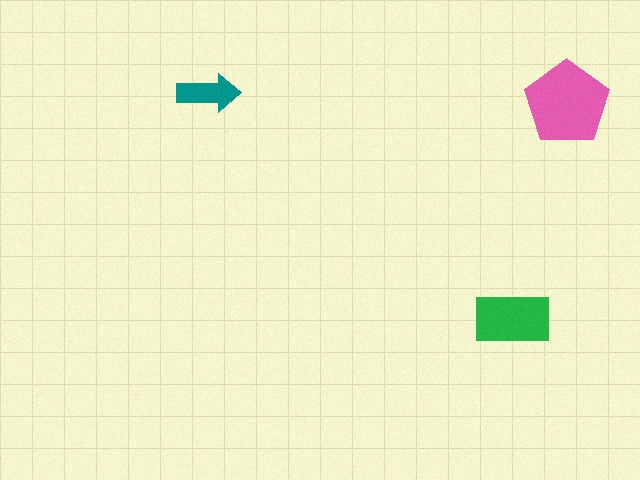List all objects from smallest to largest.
The teal arrow, the green rectangle, the pink pentagon.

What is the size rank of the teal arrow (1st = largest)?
3rd.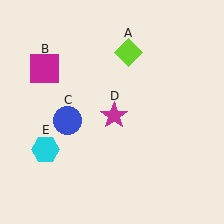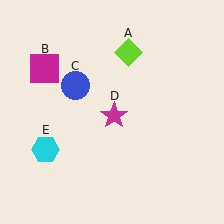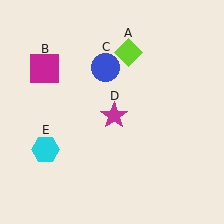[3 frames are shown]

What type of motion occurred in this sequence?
The blue circle (object C) rotated clockwise around the center of the scene.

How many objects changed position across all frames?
1 object changed position: blue circle (object C).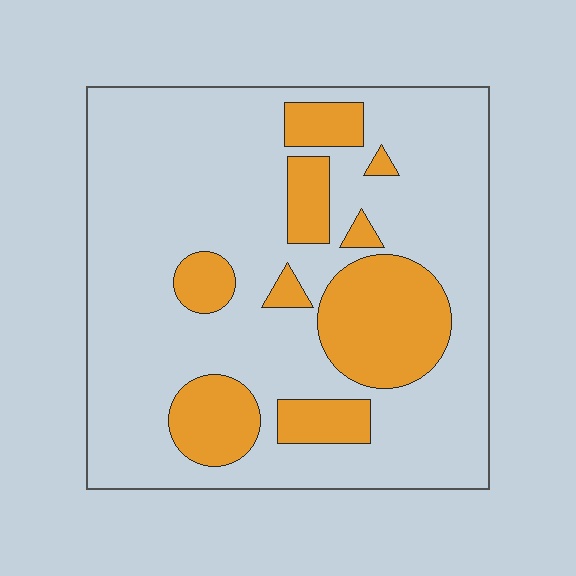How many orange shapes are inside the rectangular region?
9.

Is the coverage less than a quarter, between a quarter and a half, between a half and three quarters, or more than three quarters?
Less than a quarter.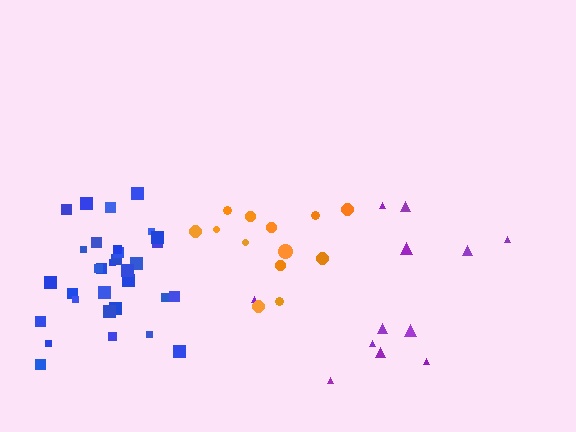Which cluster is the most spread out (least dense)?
Orange.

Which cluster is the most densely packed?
Blue.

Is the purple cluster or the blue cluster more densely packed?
Blue.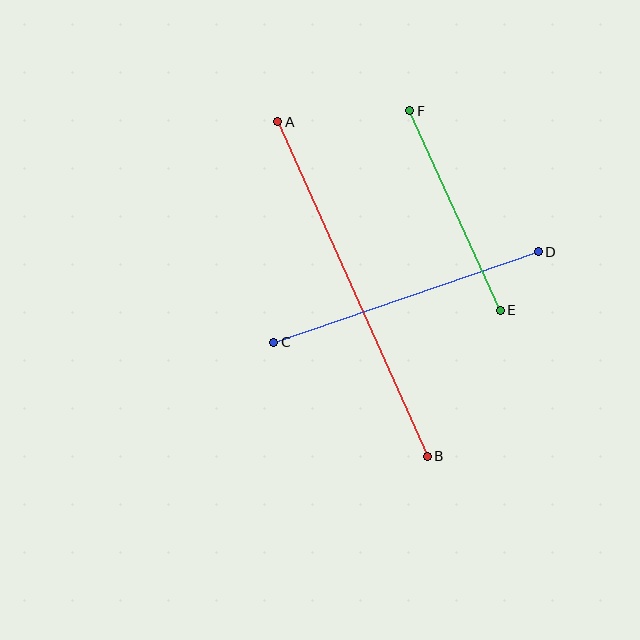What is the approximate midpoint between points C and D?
The midpoint is at approximately (406, 297) pixels.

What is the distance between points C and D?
The distance is approximately 280 pixels.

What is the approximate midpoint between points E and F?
The midpoint is at approximately (455, 210) pixels.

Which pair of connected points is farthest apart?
Points A and B are farthest apart.